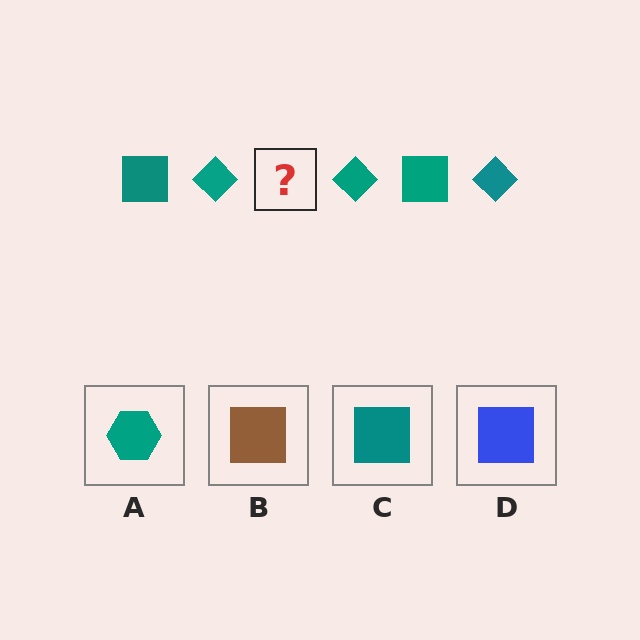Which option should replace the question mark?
Option C.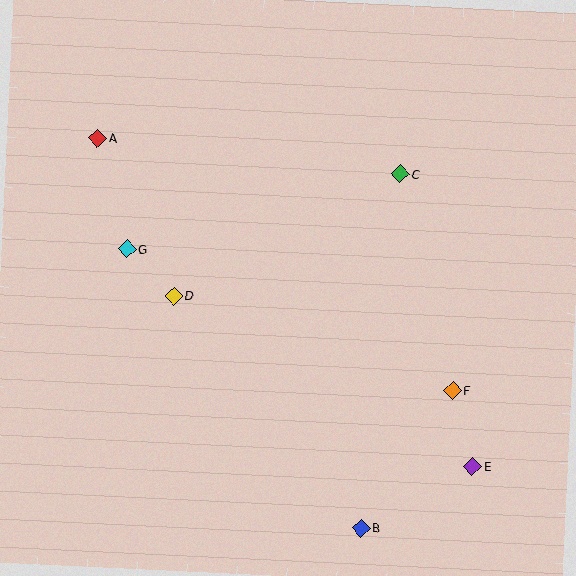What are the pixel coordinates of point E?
Point E is at (472, 466).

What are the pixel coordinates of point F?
Point F is at (453, 390).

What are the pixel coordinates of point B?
Point B is at (361, 528).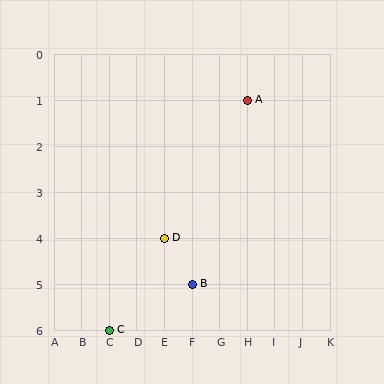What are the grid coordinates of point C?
Point C is at grid coordinates (C, 6).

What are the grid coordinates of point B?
Point B is at grid coordinates (F, 5).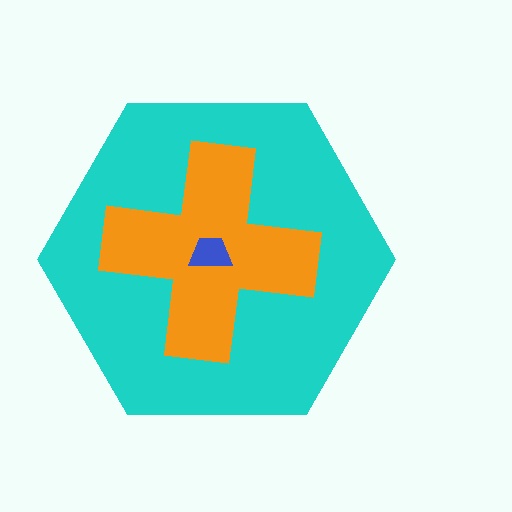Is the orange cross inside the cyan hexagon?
Yes.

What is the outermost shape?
The cyan hexagon.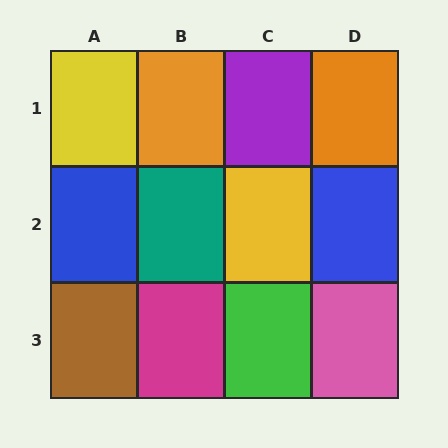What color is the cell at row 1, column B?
Orange.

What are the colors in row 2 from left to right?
Blue, teal, yellow, blue.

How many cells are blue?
2 cells are blue.